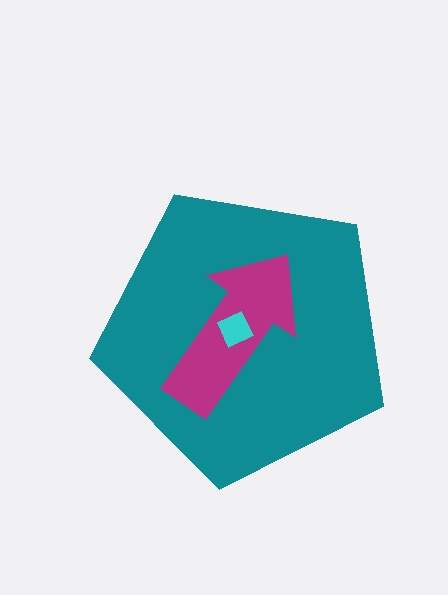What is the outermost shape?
The teal pentagon.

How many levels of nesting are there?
3.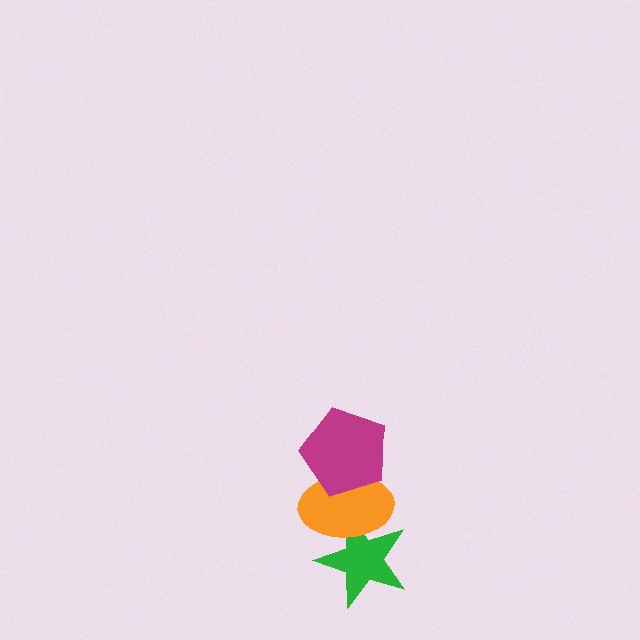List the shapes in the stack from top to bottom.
From top to bottom: the magenta pentagon, the orange ellipse, the green star.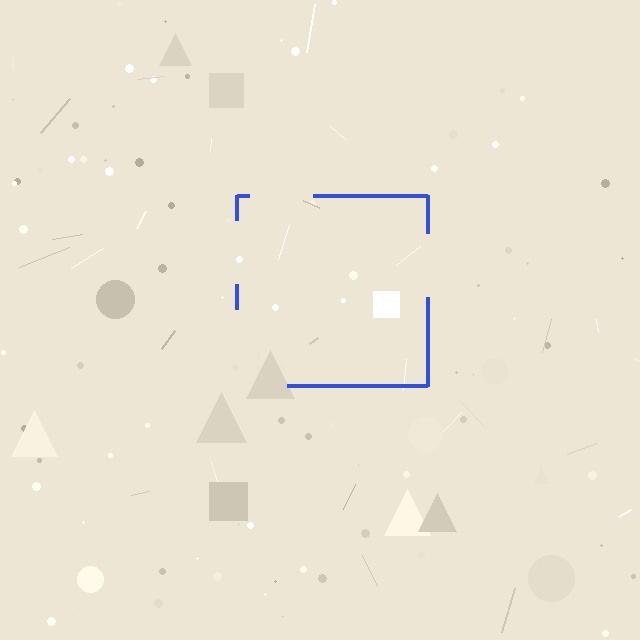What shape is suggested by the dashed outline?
The dashed outline suggests a square.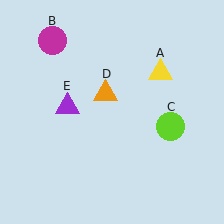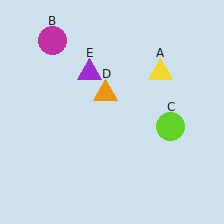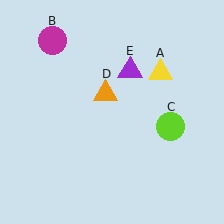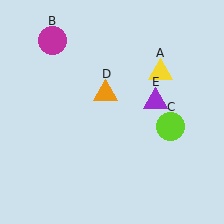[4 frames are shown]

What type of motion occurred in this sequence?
The purple triangle (object E) rotated clockwise around the center of the scene.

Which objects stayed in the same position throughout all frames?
Yellow triangle (object A) and magenta circle (object B) and lime circle (object C) and orange triangle (object D) remained stationary.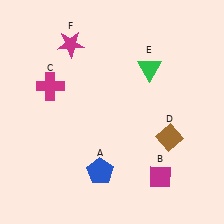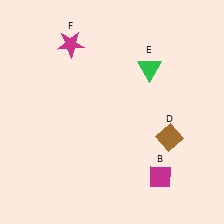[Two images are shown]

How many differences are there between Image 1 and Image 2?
There are 2 differences between the two images.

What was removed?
The blue pentagon (A), the magenta cross (C) were removed in Image 2.